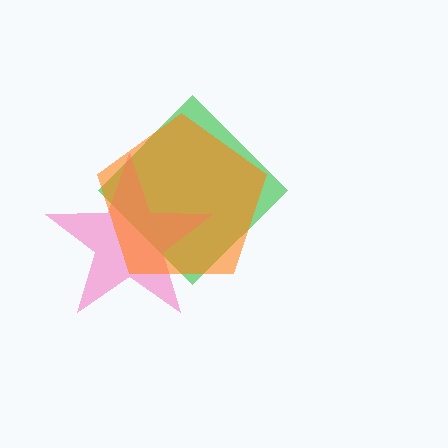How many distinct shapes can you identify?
There are 3 distinct shapes: a green diamond, a pink star, an orange pentagon.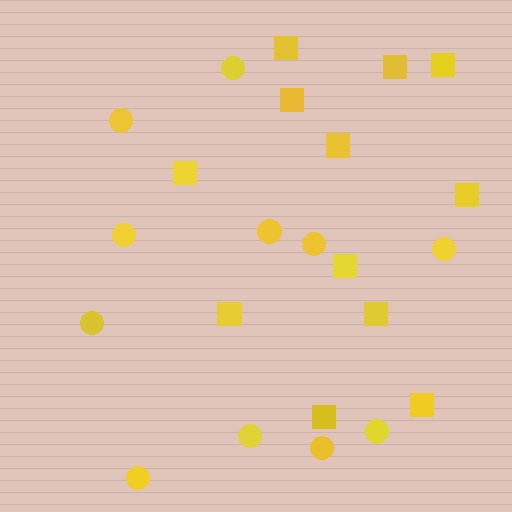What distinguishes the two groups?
There are 2 groups: one group of squares (12) and one group of circles (11).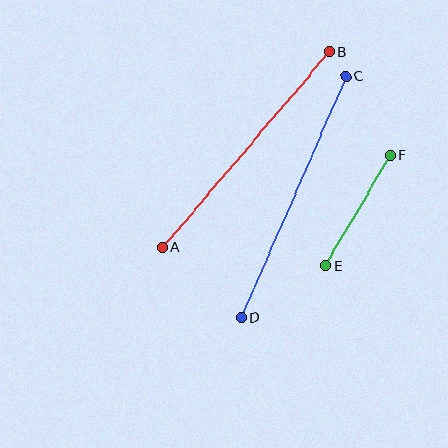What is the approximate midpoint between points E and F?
The midpoint is at approximately (358, 211) pixels.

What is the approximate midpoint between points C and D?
The midpoint is at approximately (293, 197) pixels.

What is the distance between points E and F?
The distance is approximately 128 pixels.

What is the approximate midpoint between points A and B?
The midpoint is at approximately (246, 150) pixels.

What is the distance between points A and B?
The distance is approximately 257 pixels.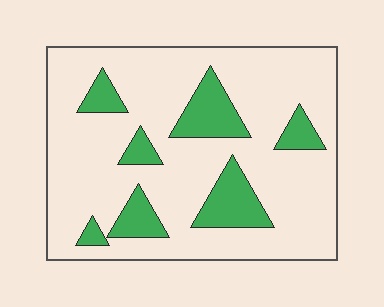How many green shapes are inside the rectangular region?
7.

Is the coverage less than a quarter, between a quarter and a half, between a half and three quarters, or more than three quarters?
Less than a quarter.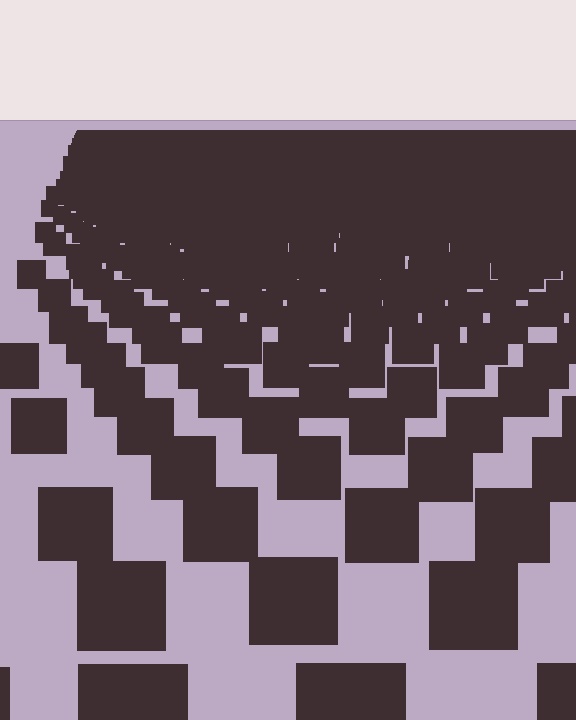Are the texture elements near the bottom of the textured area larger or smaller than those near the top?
Larger. Near the bottom, elements are closer to the viewer and appear at a bigger on-screen size.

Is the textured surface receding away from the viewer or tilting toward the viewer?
The surface is receding away from the viewer. Texture elements get smaller and denser toward the top.